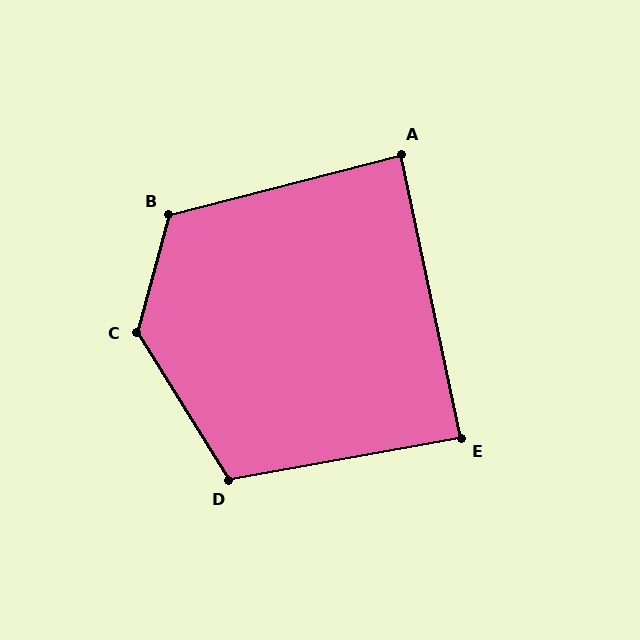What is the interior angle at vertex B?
Approximately 120 degrees (obtuse).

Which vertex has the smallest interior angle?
A, at approximately 88 degrees.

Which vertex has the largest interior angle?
C, at approximately 132 degrees.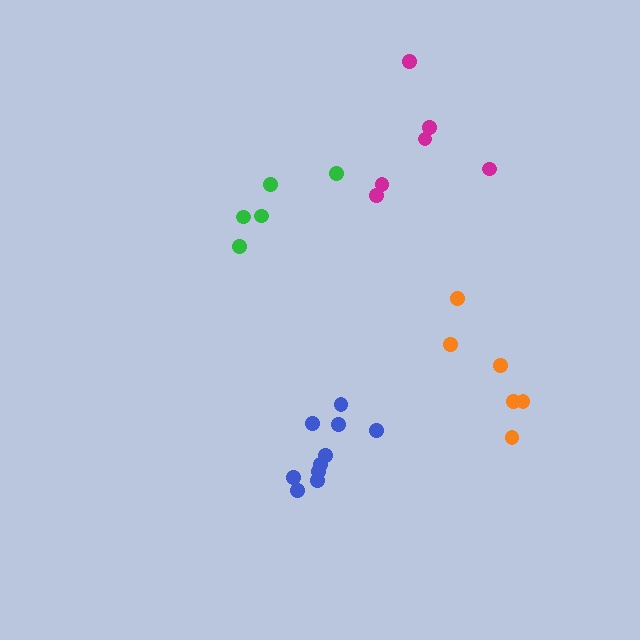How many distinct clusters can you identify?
There are 4 distinct clusters.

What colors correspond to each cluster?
The clusters are colored: magenta, orange, green, blue.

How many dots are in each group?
Group 1: 6 dots, Group 2: 6 dots, Group 3: 5 dots, Group 4: 10 dots (27 total).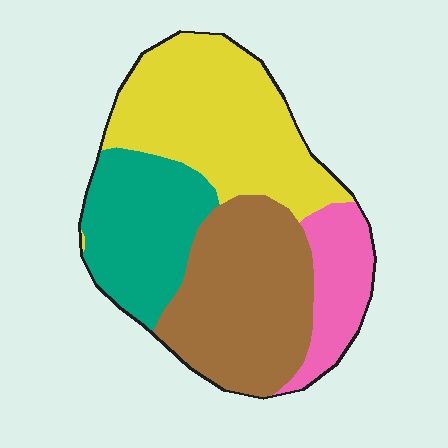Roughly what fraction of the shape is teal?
Teal covers around 20% of the shape.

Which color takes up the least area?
Pink, at roughly 15%.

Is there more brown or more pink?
Brown.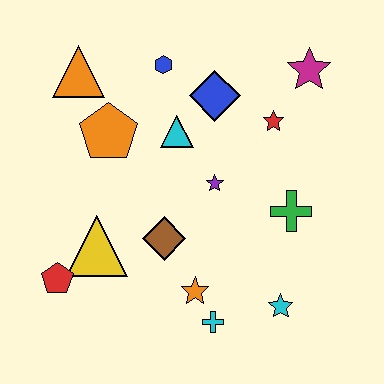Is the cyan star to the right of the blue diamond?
Yes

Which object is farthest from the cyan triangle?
The cyan star is farthest from the cyan triangle.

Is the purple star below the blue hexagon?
Yes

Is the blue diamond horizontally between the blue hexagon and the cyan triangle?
No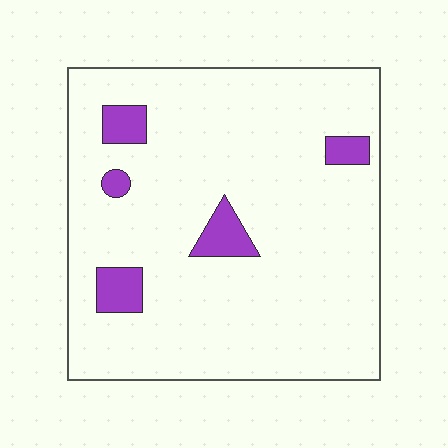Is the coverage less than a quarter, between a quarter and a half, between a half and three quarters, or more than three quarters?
Less than a quarter.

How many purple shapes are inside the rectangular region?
5.